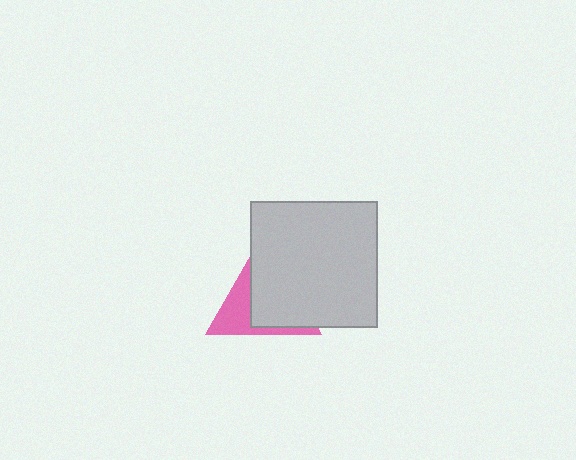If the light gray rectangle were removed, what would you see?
You would see the complete pink triangle.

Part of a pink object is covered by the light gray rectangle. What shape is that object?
It is a triangle.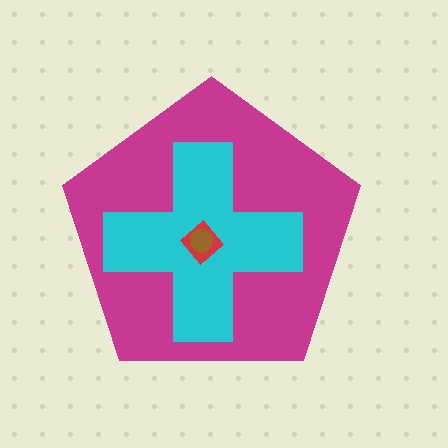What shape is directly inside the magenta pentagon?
The cyan cross.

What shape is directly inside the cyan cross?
The red diamond.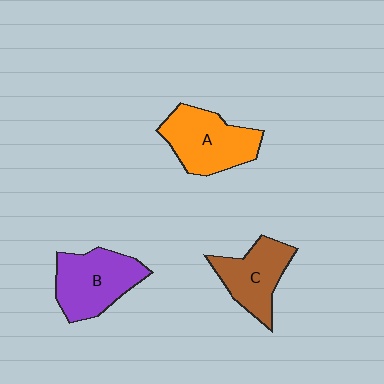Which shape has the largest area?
Shape A (orange).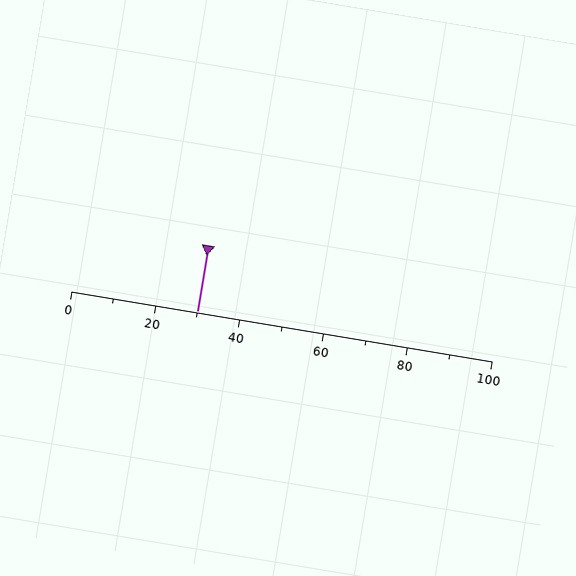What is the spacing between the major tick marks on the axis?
The major ticks are spaced 20 apart.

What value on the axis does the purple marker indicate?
The marker indicates approximately 30.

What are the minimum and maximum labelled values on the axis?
The axis runs from 0 to 100.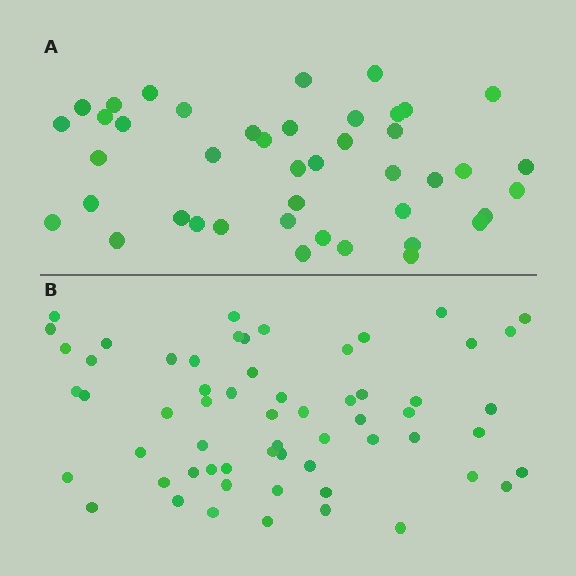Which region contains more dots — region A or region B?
Region B (the bottom region) has more dots.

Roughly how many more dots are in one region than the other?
Region B has approximately 15 more dots than region A.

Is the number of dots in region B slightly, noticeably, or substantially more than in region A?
Region B has noticeably more, but not dramatically so. The ratio is roughly 1.4 to 1.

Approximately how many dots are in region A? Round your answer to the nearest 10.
About 40 dots. (The exact count is 43, which rounds to 40.)